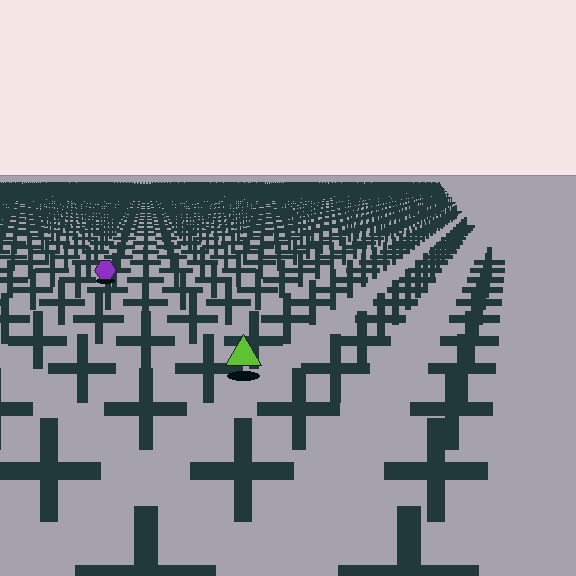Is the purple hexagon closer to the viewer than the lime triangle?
No. The lime triangle is closer — you can tell from the texture gradient: the ground texture is coarser near it.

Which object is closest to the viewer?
The lime triangle is closest. The texture marks near it are larger and more spread out.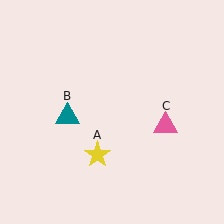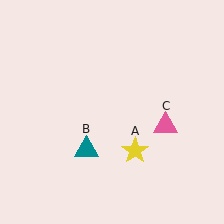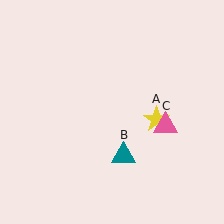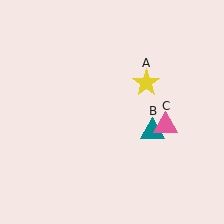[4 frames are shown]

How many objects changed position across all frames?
2 objects changed position: yellow star (object A), teal triangle (object B).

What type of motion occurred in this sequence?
The yellow star (object A), teal triangle (object B) rotated counterclockwise around the center of the scene.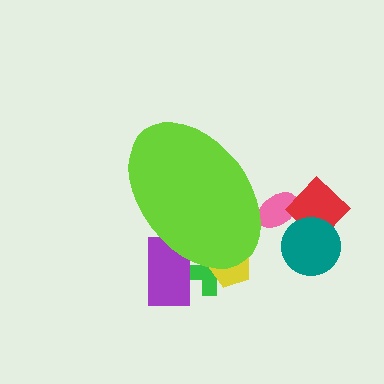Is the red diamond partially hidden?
No, the red diamond is fully visible.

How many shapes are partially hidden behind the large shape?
4 shapes are partially hidden.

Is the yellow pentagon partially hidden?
Yes, the yellow pentagon is partially hidden behind the lime ellipse.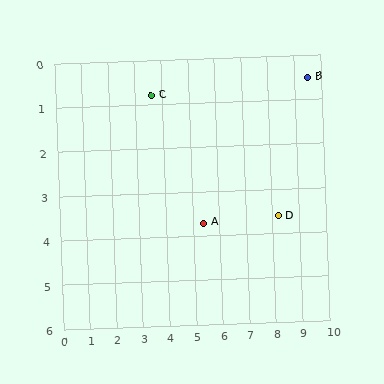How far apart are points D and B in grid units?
Points D and B are about 3.4 grid units apart.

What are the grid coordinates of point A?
Point A is at approximately (5.4, 3.7).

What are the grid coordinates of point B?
Point B is at approximately (9.5, 0.5).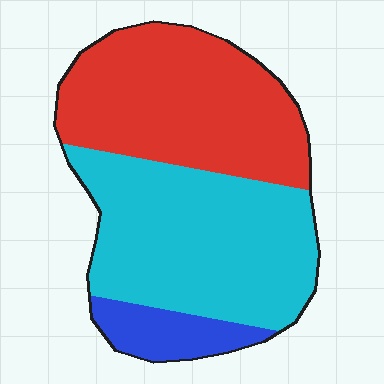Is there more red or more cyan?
Cyan.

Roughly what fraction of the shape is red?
Red covers 43% of the shape.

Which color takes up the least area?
Blue, at roughly 10%.